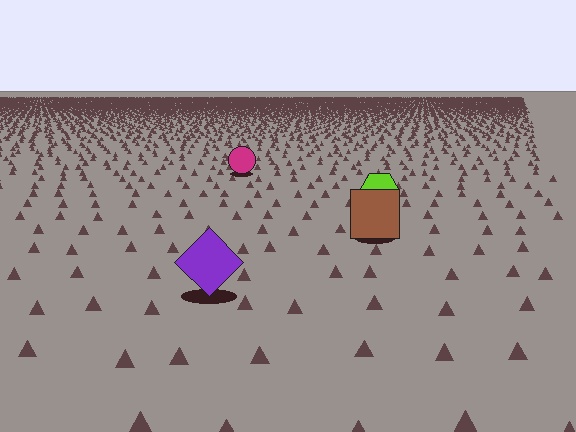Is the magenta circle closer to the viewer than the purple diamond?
No. The purple diamond is closer — you can tell from the texture gradient: the ground texture is coarser near it.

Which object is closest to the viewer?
The purple diamond is closest. The texture marks near it are larger and more spread out.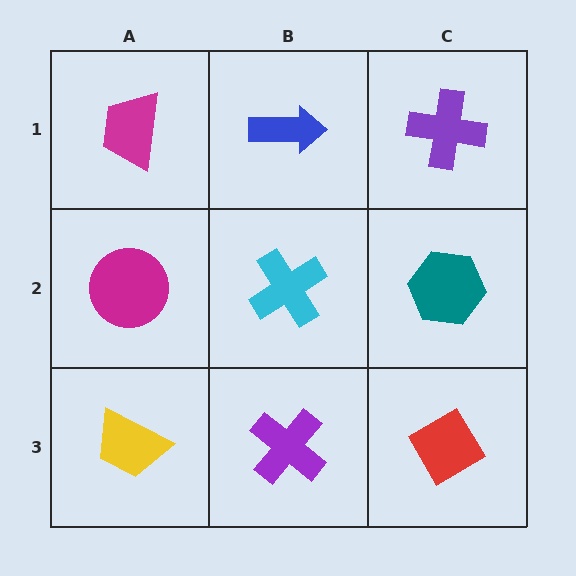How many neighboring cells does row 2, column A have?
3.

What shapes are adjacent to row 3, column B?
A cyan cross (row 2, column B), a yellow trapezoid (row 3, column A), a red diamond (row 3, column C).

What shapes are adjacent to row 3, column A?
A magenta circle (row 2, column A), a purple cross (row 3, column B).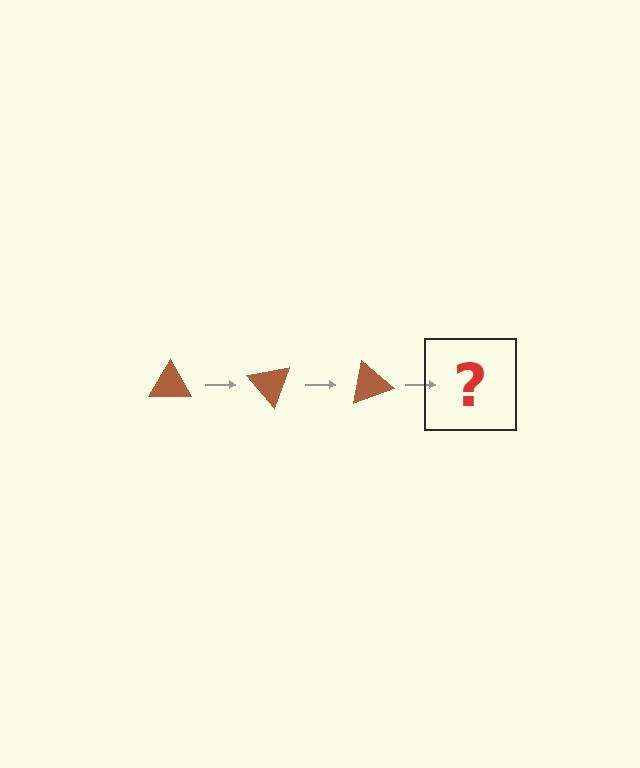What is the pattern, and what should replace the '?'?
The pattern is that the triangle rotates 50 degrees each step. The '?' should be a brown triangle rotated 150 degrees.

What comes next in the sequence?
The next element should be a brown triangle rotated 150 degrees.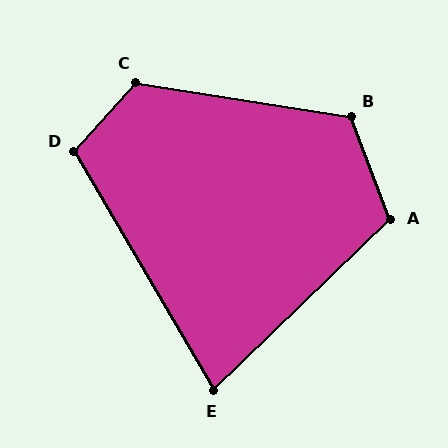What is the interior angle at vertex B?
Approximately 120 degrees (obtuse).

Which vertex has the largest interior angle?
C, at approximately 123 degrees.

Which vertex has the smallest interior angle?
E, at approximately 76 degrees.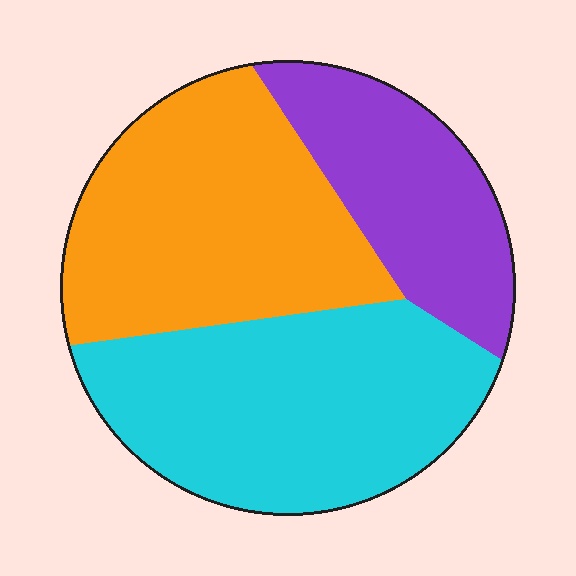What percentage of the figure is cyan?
Cyan takes up about two fifths (2/5) of the figure.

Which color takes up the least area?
Purple, at roughly 25%.